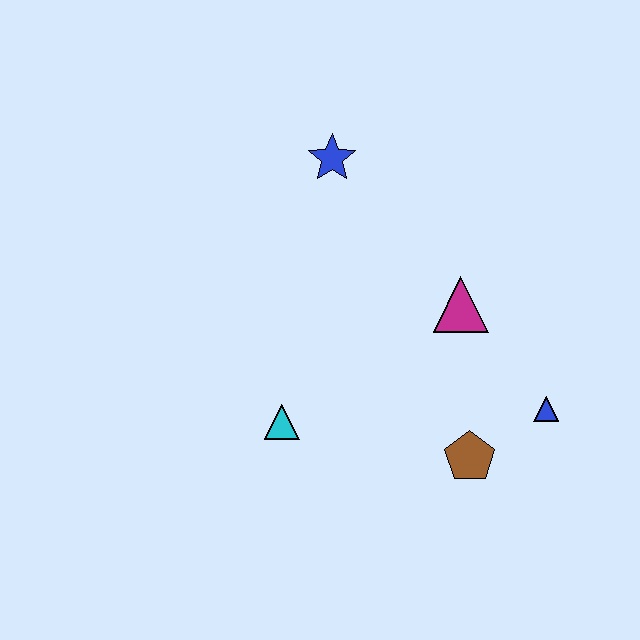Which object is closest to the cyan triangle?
The brown pentagon is closest to the cyan triangle.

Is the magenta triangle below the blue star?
Yes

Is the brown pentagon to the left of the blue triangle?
Yes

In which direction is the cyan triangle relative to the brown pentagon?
The cyan triangle is to the left of the brown pentagon.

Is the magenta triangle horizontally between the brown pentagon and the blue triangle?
No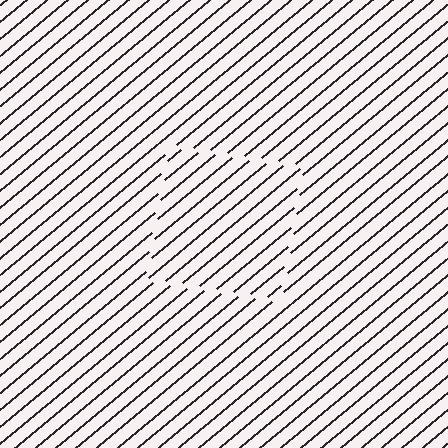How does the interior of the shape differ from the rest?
The interior of the shape contains the same grating, shifted by half a period — the contour is defined by the phase discontinuity where line-ends from the inner and outer gratings abut.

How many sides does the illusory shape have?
4 sides — the line-ends trace a square.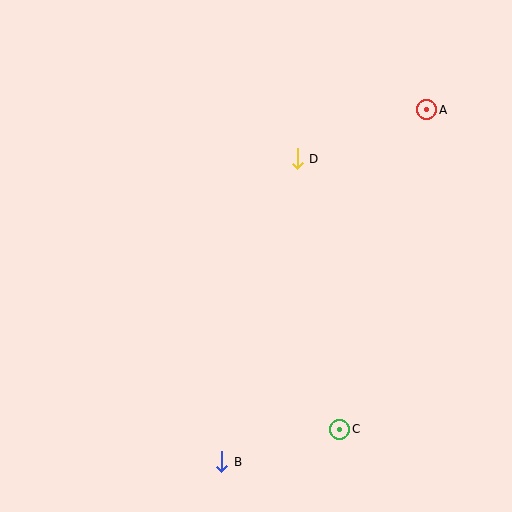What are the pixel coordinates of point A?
Point A is at (427, 110).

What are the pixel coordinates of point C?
Point C is at (340, 429).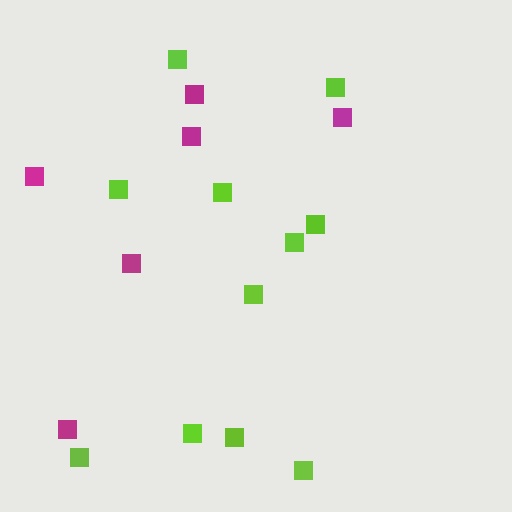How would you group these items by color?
There are 2 groups: one group of magenta squares (6) and one group of lime squares (11).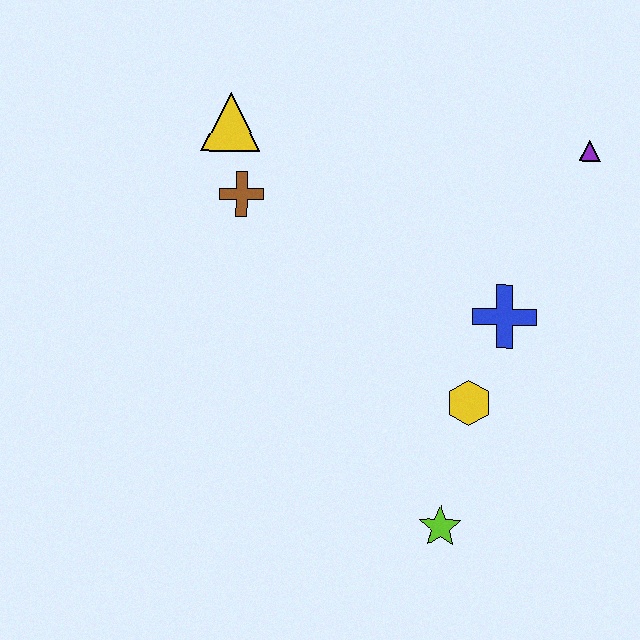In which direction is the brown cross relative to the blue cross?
The brown cross is to the left of the blue cross.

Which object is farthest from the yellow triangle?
The lime star is farthest from the yellow triangle.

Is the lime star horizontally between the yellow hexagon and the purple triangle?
No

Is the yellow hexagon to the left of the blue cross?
Yes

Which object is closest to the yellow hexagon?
The blue cross is closest to the yellow hexagon.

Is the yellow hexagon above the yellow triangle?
No